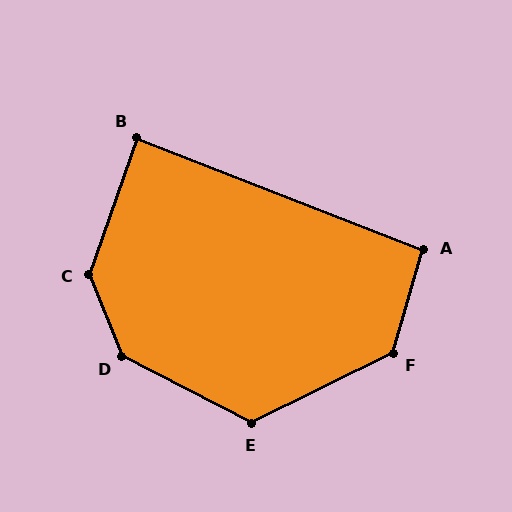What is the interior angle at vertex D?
Approximately 139 degrees (obtuse).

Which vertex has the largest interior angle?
C, at approximately 139 degrees.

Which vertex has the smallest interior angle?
B, at approximately 88 degrees.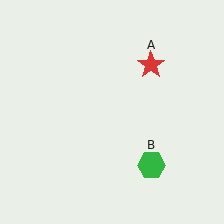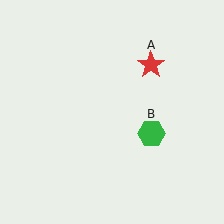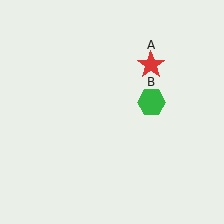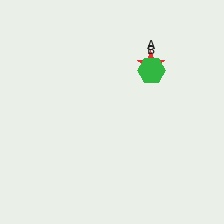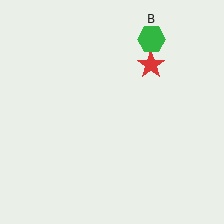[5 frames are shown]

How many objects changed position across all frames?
1 object changed position: green hexagon (object B).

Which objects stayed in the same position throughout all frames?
Red star (object A) remained stationary.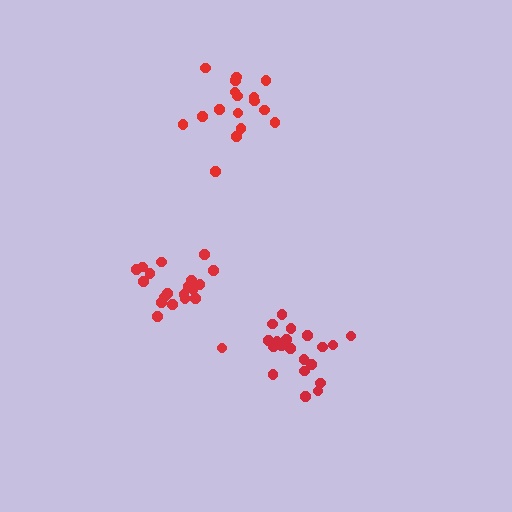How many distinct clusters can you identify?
There are 3 distinct clusters.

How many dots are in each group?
Group 1: 20 dots, Group 2: 17 dots, Group 3: 20 dots (57 total).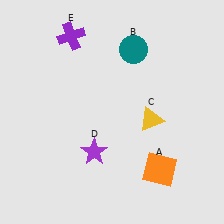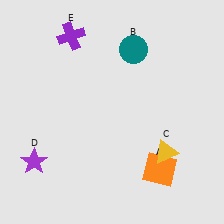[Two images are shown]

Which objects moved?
The objects that moved are: the yellow triangle (C), the purple star (D).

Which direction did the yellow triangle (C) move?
The yellow triangle (C) moved down.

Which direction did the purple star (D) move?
The purple star (D) moved left.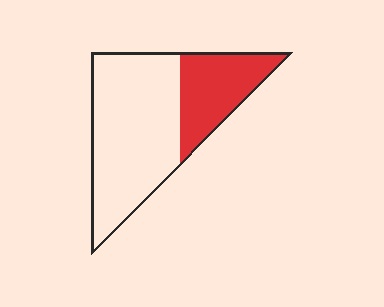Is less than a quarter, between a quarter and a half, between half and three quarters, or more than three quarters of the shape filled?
Between a quarter and a half.